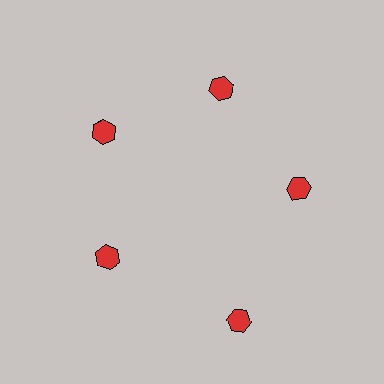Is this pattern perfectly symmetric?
No. The 5 red hexagons are arranged in a ring, but one element near the 5 o'clock position is pushed outward from the center, breaking the 5-fold rotational symmetry.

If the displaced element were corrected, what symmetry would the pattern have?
It would have 5-fold rotational symmetry — the pattern would map onto itself every 72 degrees.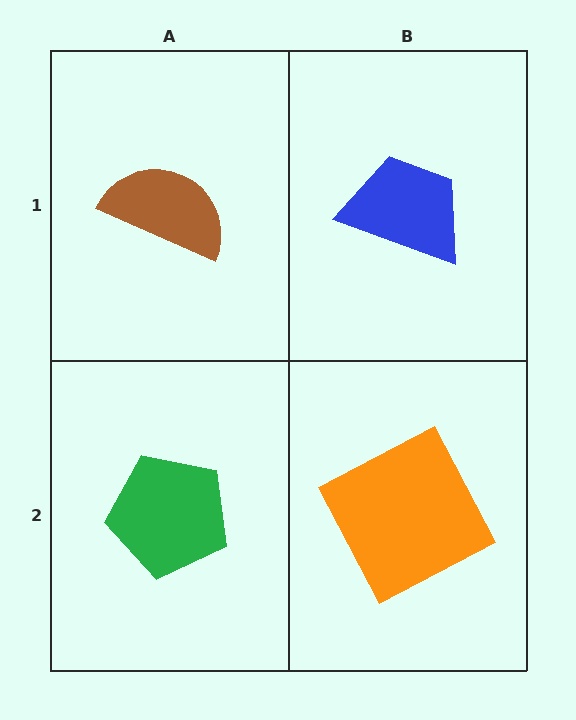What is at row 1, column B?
A blue trapezoid.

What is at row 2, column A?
A green pentagon.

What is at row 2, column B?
An orange square.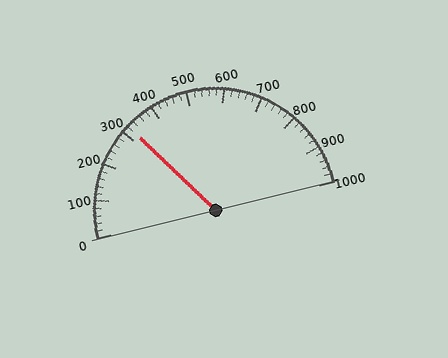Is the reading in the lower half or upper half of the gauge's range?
The reading is in the lower half of the range (0 to 1000).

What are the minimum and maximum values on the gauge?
The gauge ranges from 0 to 1000.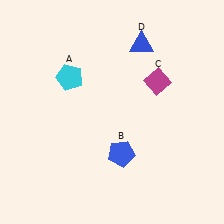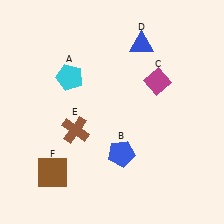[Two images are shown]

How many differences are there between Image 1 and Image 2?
There are 2 differences between the two images.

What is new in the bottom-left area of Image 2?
A brown square (F) was added in the bottom-left area of Image 2.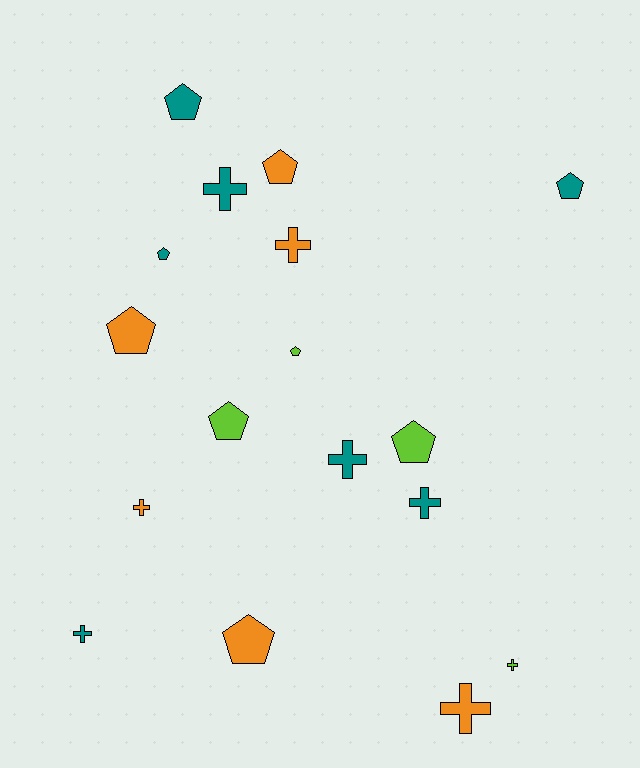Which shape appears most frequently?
Pentagon, with 9 objects.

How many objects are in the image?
There are 17 objects.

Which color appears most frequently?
Teal, with 7 objects.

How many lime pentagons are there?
There are 3 lime pentagons.